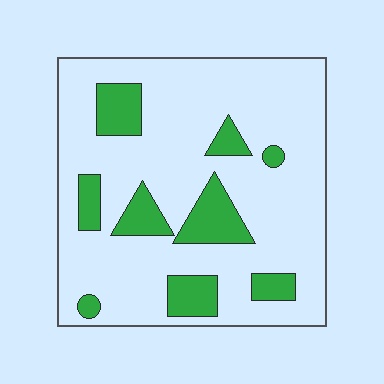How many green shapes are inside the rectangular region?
9.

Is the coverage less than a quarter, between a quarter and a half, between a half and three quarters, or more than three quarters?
Less than a quarter.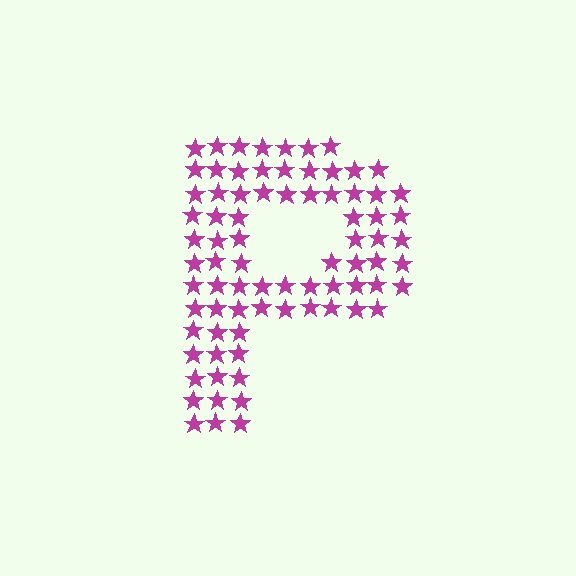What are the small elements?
The small elements are stars.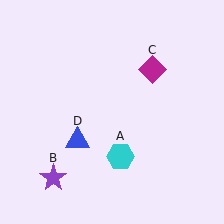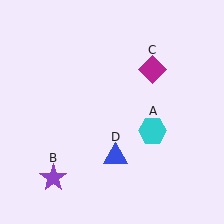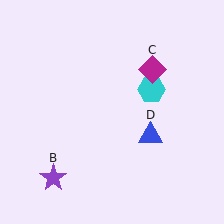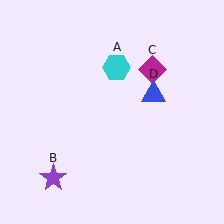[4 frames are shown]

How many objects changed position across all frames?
2 objects changed position: cyan hexagon (object A), blue triangle (object D).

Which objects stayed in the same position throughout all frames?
Purple star (object B) and magenta diamond (object C) remained stationary.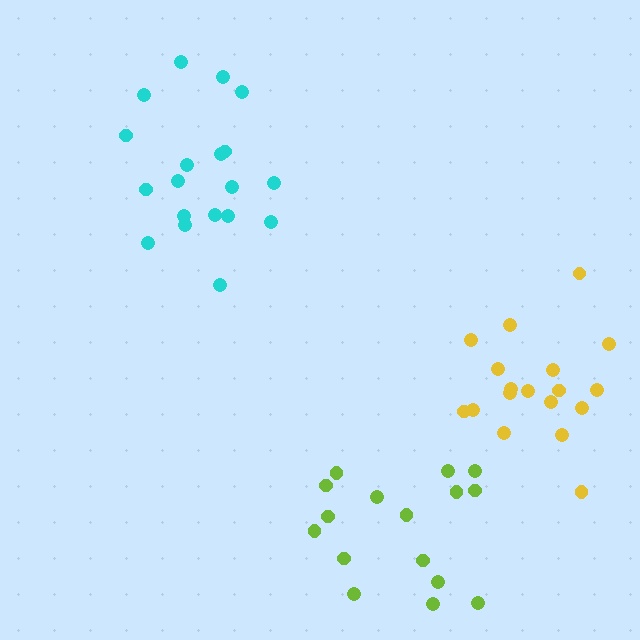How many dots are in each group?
Group 1: 18 dots, Group 2: 19 dots, Group 3: 16 dots (53 total).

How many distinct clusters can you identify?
There are 3 distinct clusters.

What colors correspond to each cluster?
The clusters are colored: yellow, cyan, lime.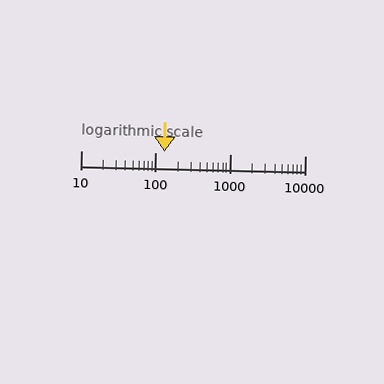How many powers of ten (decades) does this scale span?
The scale spans 3 decades, from 10 to 10000.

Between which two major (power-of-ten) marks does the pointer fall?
The pointer is between 100 and 1000.